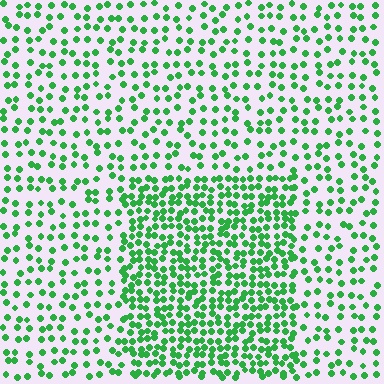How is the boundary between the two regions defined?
The boundary is defined by a change in element density (approximately 2.1x ratio). All elements are the same color, size, and shape.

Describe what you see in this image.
The image contains small green elements arranged at two different densities. A rectangle-shaped region is visible where the elements are more densely packed than the surrounding area.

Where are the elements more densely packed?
The elements are more densely packed inside the rectangle boundary.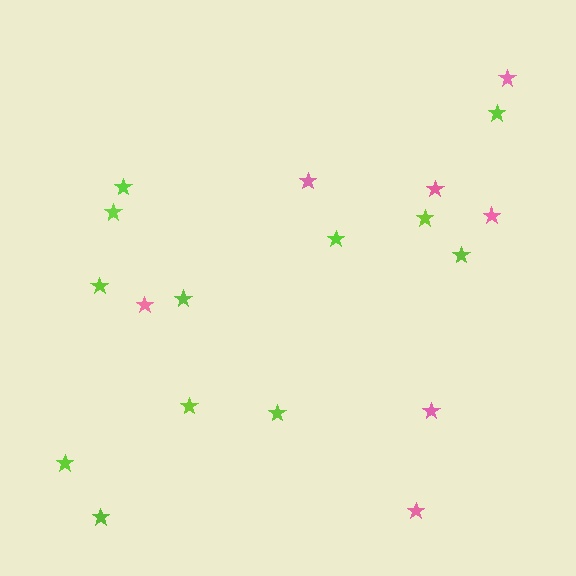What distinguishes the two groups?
There are 2 groups: one group of lime stars (12) and one group of pink stars (7).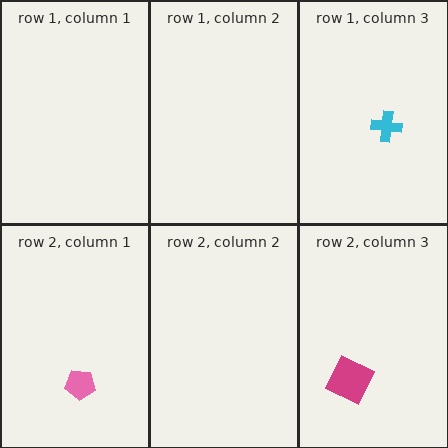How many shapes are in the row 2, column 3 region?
1.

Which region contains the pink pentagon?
The row 2, column 1 region.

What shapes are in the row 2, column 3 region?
The magenta diamond.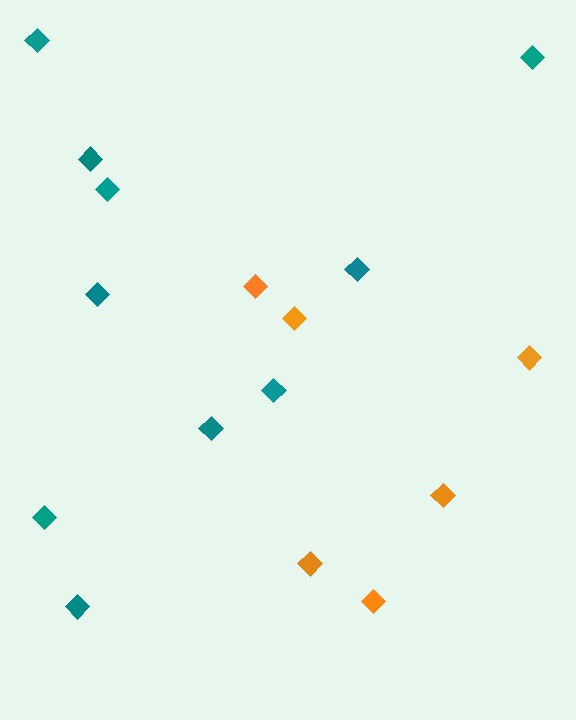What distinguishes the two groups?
There are 2 groups: one group of orange diamonds (6) and one group of teal diamonds (10).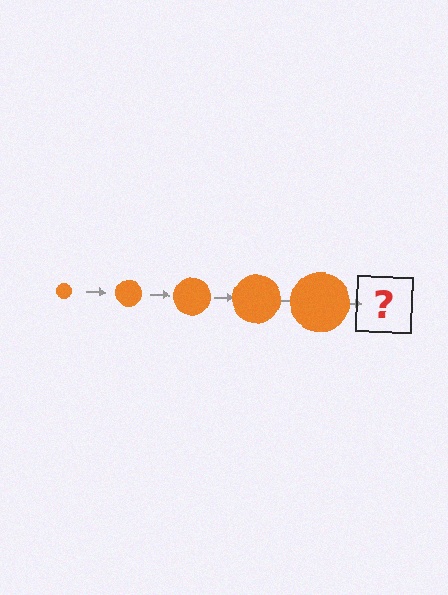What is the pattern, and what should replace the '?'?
The pattern is that the circle gets progressively larger each step. The '?' should be an orange circle, larger than the previous one.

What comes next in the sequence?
The next element should be an orange circle, larger than the previous one.